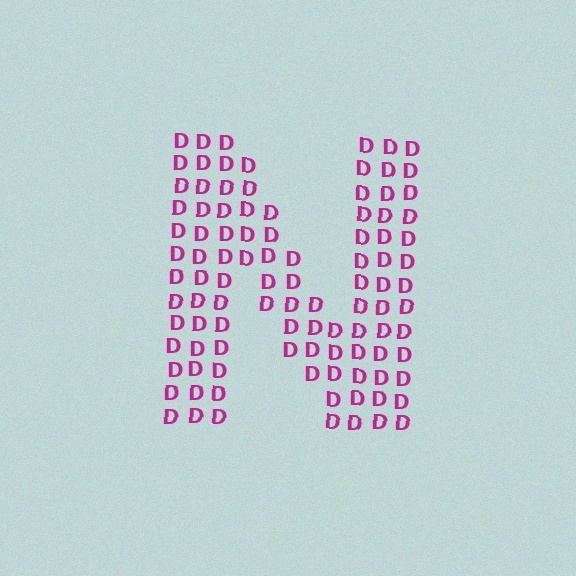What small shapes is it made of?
It is made of small letter D's.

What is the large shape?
The large shape is the letter N.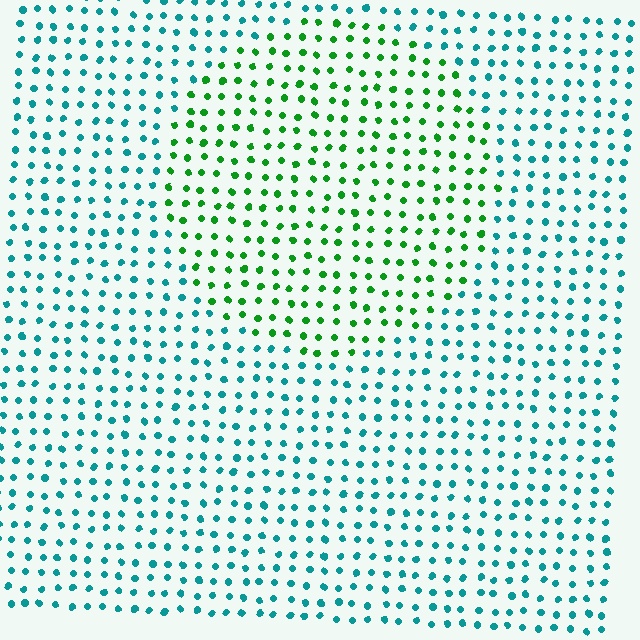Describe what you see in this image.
The image is filled with small teal elements in a uniform arrangement. A circle-shaped region is visible where the elements are tinted to a slightly different hue, forming a subtle color boundary.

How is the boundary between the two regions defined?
The boundary is defined purely by a slight shift in hue (about 53 degrees). Spacing, size, and orientation are identical on both sides.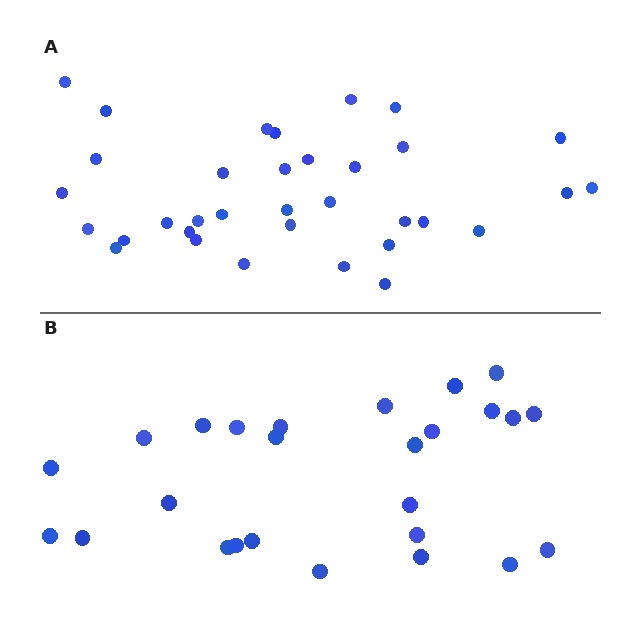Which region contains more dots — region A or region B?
Region A (the top region) has more dots.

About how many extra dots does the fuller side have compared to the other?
Region A has roughly 8 or so more dots than region B.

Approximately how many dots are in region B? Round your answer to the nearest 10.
About 30 dots. (The exact count is 26, which rounds to 30.)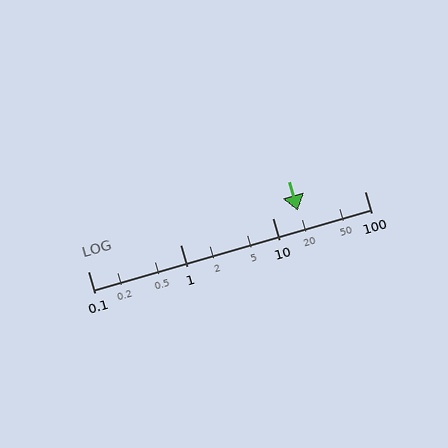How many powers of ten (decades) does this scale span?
The scale spans 3 decades, from 0.1 to 100.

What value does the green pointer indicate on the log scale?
The pointer indicates approximately 19.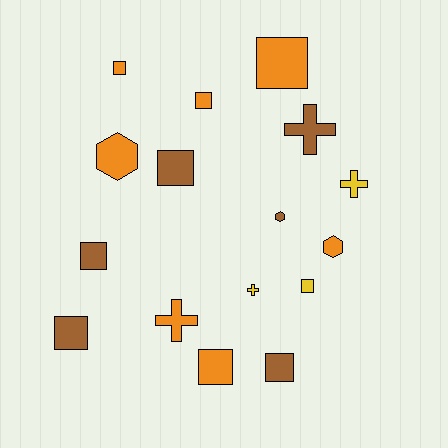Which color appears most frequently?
Orange, with 7 objects.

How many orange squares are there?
There are 4 orange squares.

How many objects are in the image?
There are 16 objects.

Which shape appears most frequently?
Square, with 9 objects.